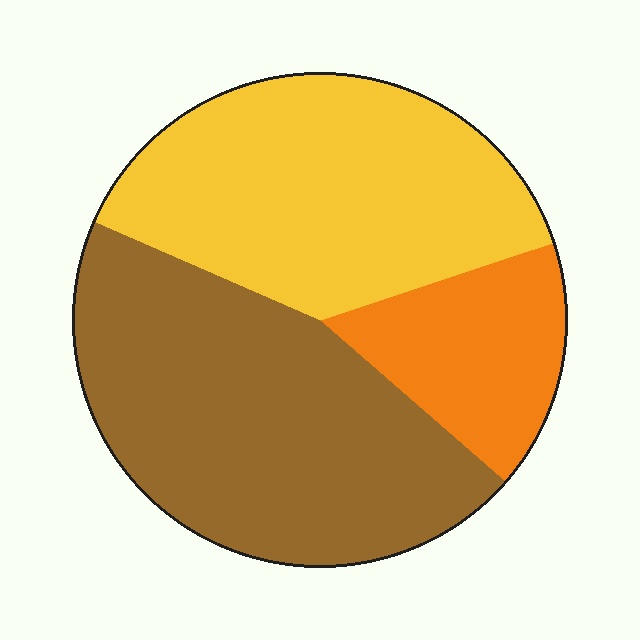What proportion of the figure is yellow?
Yellow covers roughly 40% of the figure.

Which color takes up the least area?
Orange, at roughly 15%.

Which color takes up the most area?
Brown, at roughly 45%.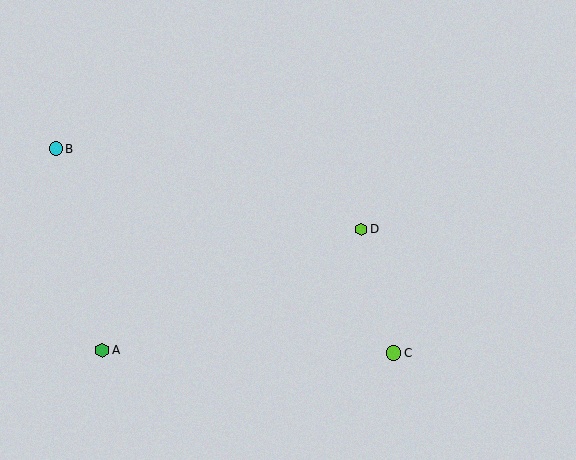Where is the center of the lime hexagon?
The center of the lime hexagon is at (361, 229).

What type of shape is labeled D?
Shape D is a lime hexagon.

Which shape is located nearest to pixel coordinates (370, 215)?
The lime hexagon (labeled D) at (361, 229) is nearest to that location.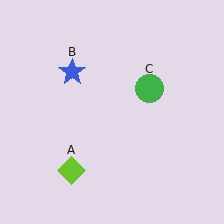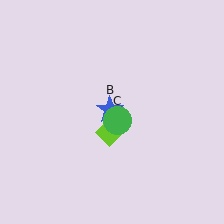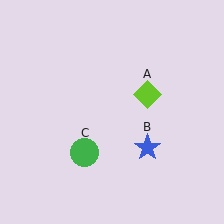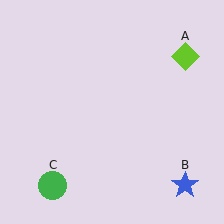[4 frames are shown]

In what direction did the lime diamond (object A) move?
The lime diamond (object A) moved up and to the right.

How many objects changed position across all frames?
3 objects changed position: lime diamond (object A), blue star (object B), green circle (object C).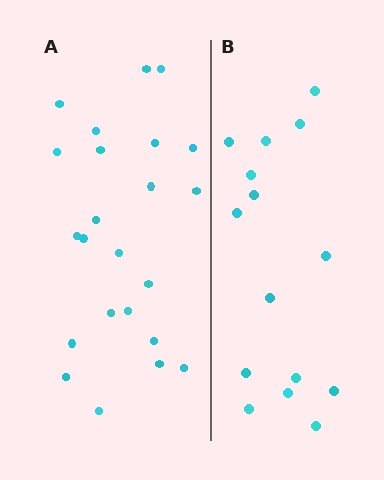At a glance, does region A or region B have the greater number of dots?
Region A (the left region) has more dots.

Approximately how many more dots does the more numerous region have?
Region A has roughly 8 or so more dots than region B.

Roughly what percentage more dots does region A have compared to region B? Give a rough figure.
About 55% more.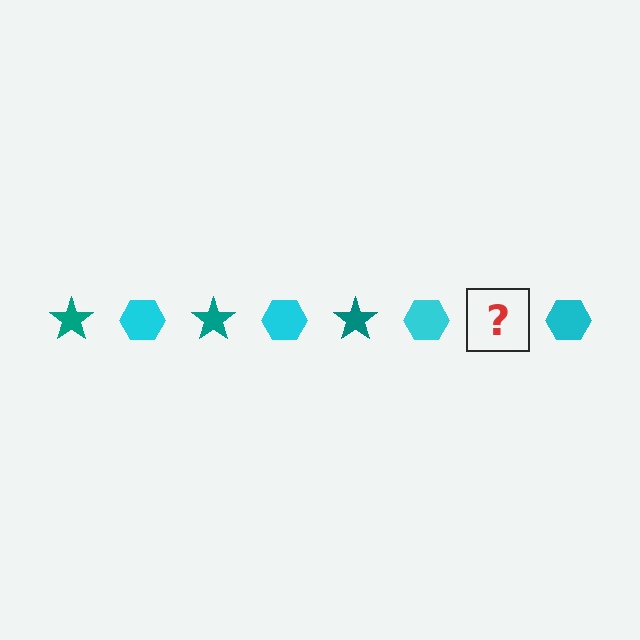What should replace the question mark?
The question mark should be replaced with a teal star.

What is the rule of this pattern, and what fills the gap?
The rule is that the pattern alternates between teal star and cyan hexagon. The gap should be filled with a teal star.